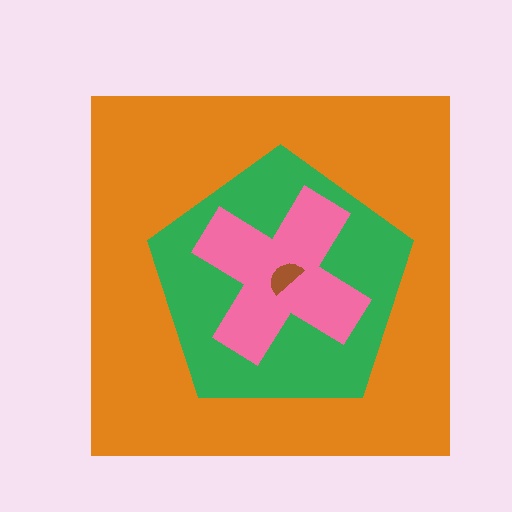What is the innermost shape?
The brown semicircle.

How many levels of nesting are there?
4.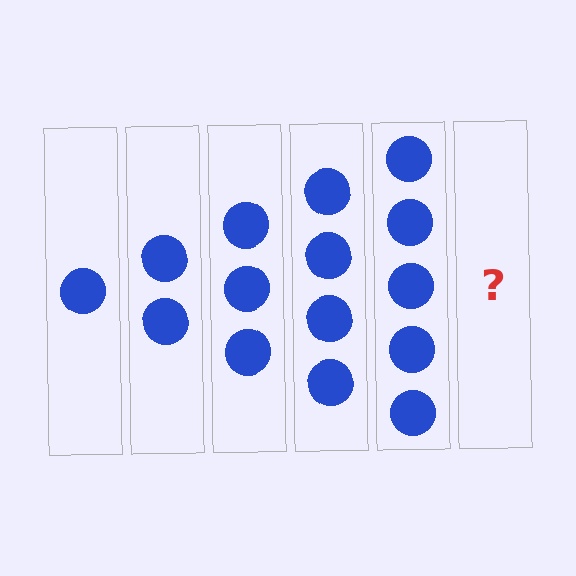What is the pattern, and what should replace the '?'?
The pattern is that each step adds one more circle. The '?' should be 6 circles.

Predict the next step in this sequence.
The next step is 6 circles.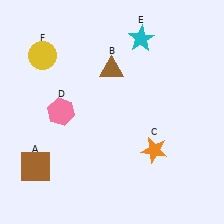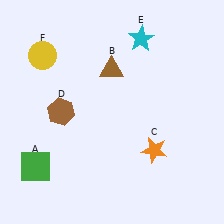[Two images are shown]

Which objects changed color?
A changed from brown to green. D changed from pink to brown.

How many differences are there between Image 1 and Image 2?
There are 2 differences between the two images.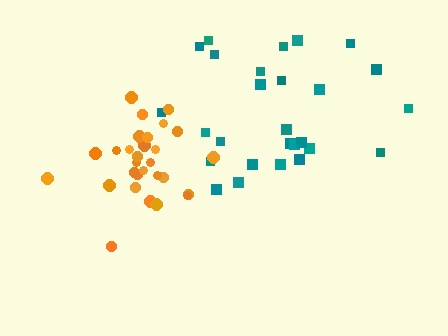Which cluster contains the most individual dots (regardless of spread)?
Orange (29).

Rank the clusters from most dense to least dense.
orange, teal.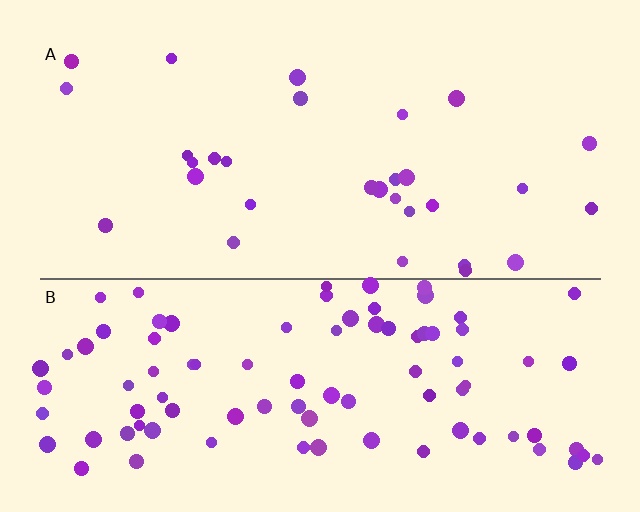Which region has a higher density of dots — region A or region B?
B (the bottom).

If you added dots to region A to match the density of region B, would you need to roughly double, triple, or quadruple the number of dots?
Approximately triple.